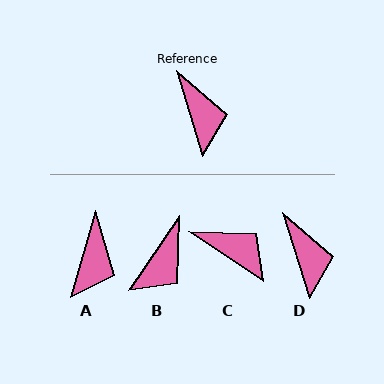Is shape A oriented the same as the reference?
No, it is off by about 33 degrees.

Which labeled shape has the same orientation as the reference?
D.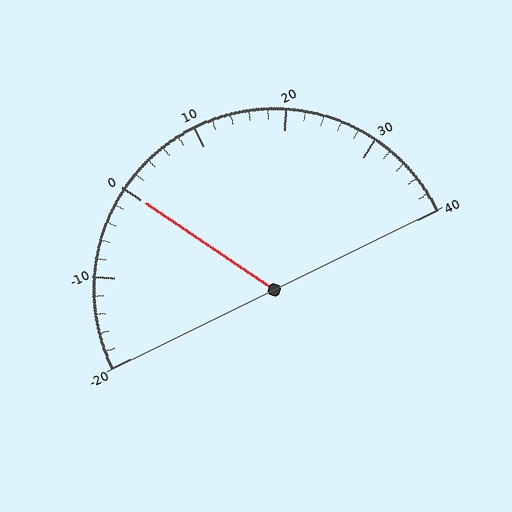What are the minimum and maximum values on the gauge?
The gauge ranges from -20 to 40.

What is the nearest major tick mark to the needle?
The nearest major tick mark is 0.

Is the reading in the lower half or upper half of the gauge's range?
The reading is in the lower half of the range (-20 to 40).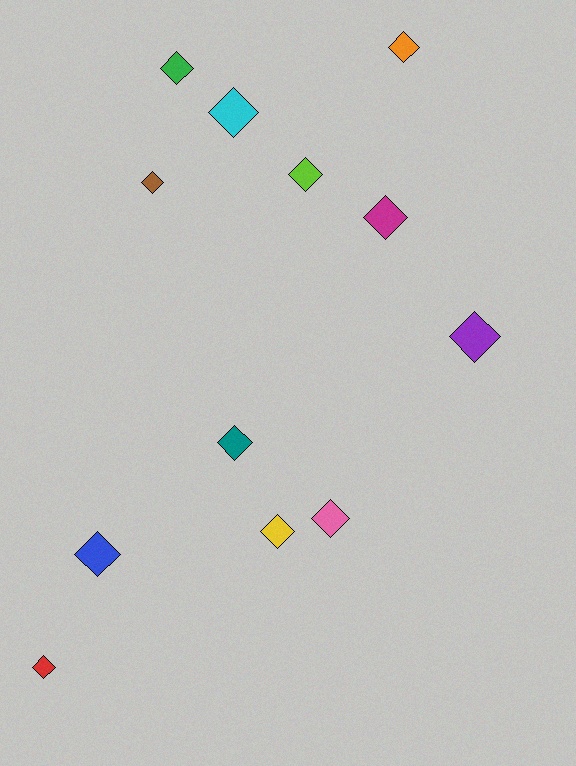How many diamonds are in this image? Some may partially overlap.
There are 12 diamonds.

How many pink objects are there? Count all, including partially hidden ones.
There is 1 pink object.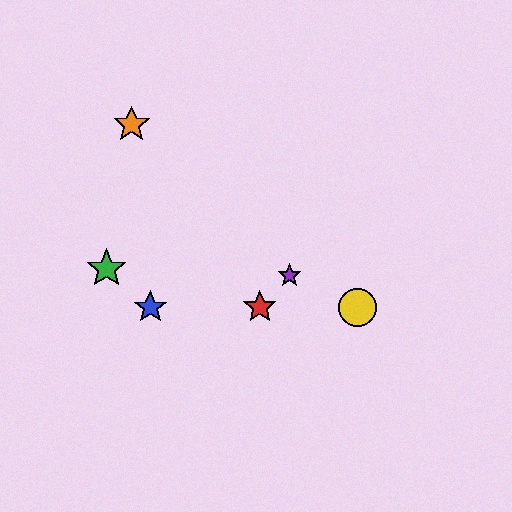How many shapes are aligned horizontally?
3 shapes (the red star, the blue star, the yellow circle) are aligned horizontally.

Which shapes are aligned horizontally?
The red star, the blue star, the yellow circle are aligned horizontally.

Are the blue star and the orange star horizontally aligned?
No, the blue star is at y≈307 and the orange star is at y≈125.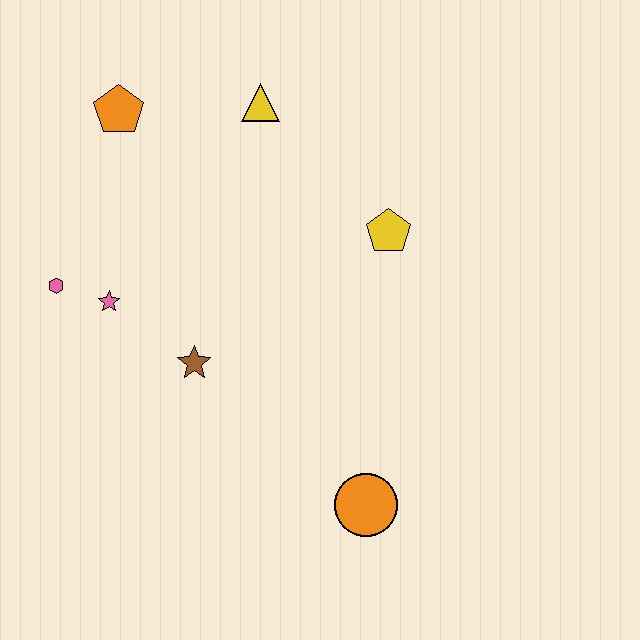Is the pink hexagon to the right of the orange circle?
No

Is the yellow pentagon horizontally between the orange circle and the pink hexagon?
No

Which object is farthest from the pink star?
The orange circle is farthest from the pink star.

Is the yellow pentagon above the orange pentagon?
No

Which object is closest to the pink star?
The pink hexagon is closest to the pink star.